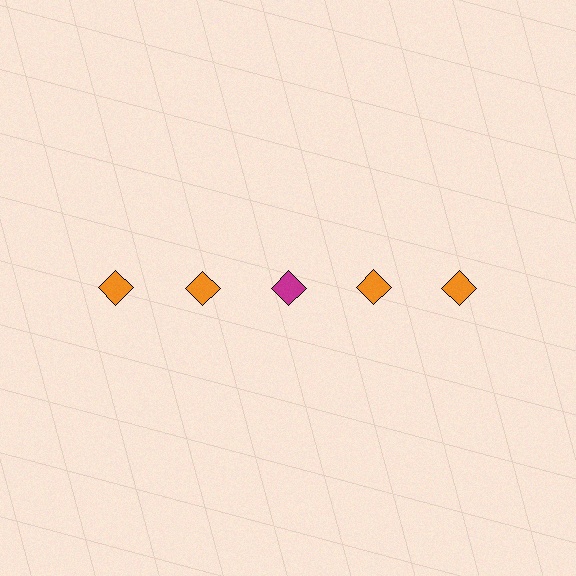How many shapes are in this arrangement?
There are 5 shapes arranged in a grid pattern.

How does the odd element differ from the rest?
It has a different color: magenta instead of orange.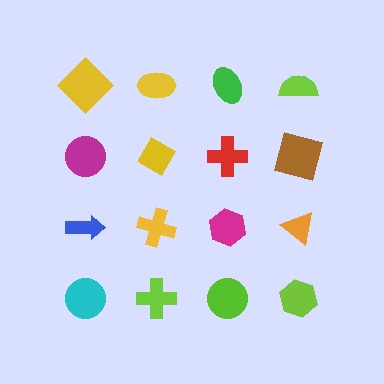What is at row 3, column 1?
A blue arrow.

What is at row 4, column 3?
A lime circle.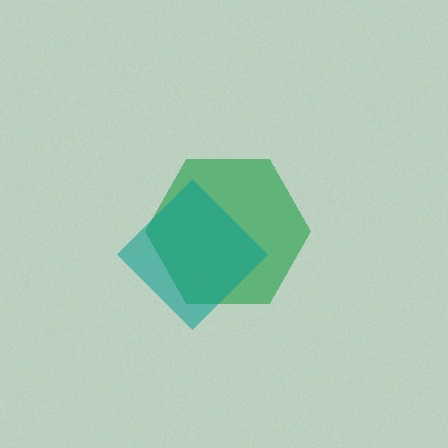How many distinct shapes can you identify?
There are 2 distinct shapes: a green hexagon, a teal diamond.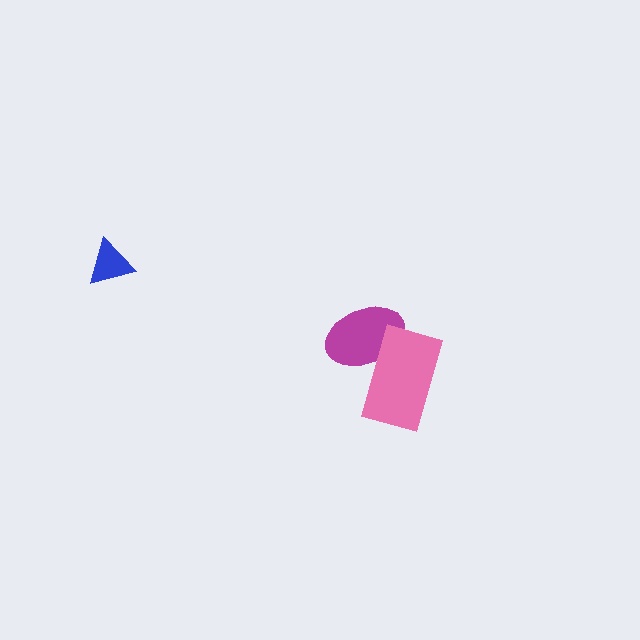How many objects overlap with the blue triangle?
0 objects overlap with the blue triangle.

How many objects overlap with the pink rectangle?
1 object overlaps with the pink rectangle.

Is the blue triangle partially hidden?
No, no other shape covers it.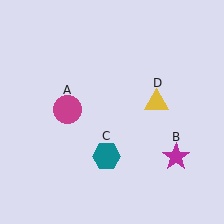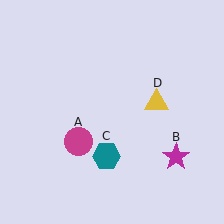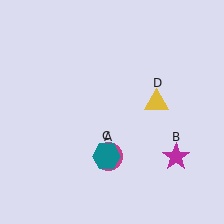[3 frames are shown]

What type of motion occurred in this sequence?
The magenta circle (object A) rotated counterclockwise around the center of the scene.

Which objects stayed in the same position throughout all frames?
Magenta star (object B) and teal hexagon (object C) and yellow triangle (object D) remained stationary.